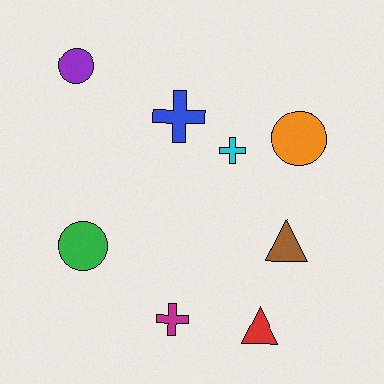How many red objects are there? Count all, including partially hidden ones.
There is 1 red object.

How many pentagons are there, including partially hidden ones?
There are no pentagons.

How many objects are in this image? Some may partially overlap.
There are 8 objects.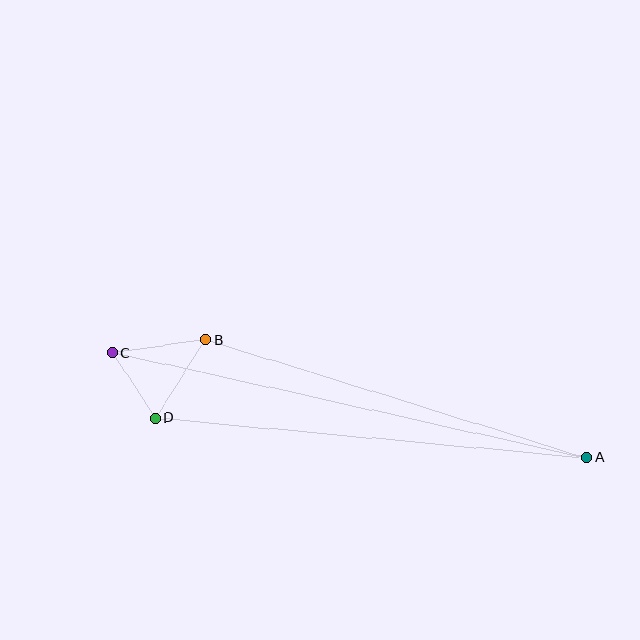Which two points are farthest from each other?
Points A and C are farthest from each other.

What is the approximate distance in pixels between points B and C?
The distance between B and C is approximately 94 pixels.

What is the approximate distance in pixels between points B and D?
The distance between B and D is approximately 93 pixels.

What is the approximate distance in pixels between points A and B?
The distance between A and B is approximately 399 pixels.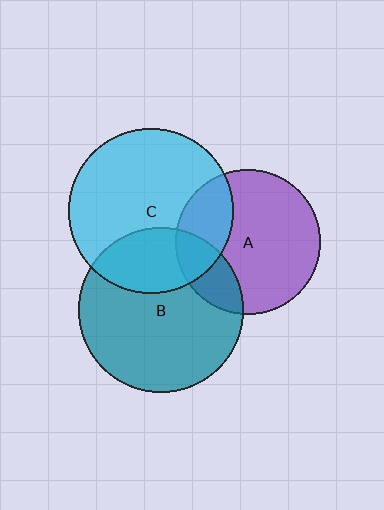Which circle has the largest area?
Circle C (cyan).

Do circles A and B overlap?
Yes.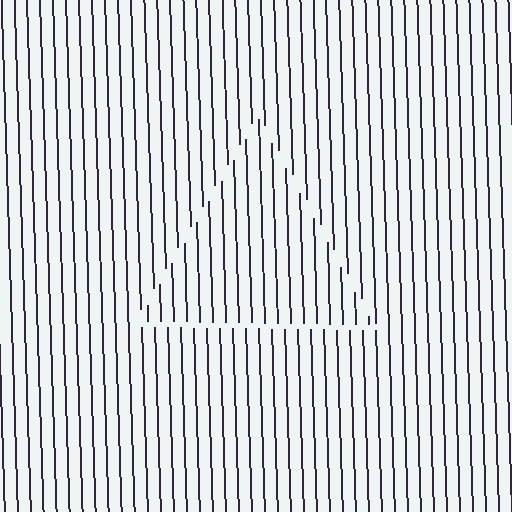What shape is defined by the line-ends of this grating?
An illusory triangle. The interior of the shape contains the same grating, shifted by half a period — the contour is defined by the phase discontinuity where line-ends from the inner and outer gratings abut.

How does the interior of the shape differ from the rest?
The interior of the shape contains the same grating, shifted by half a period — the contour is defined by the phase discontinuity where line-ends from the inner and outer gratings abut.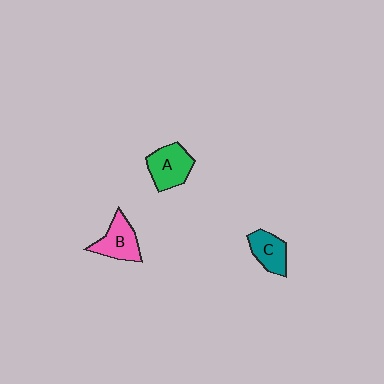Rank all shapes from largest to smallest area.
From largest to smallest: A (green), B (pink), C (teal).